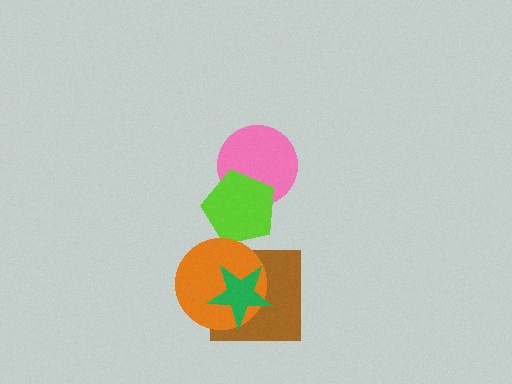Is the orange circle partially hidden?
Yes, it is partially covered by another shape.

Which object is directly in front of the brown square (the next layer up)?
The orange circle is directly in front of the brown square.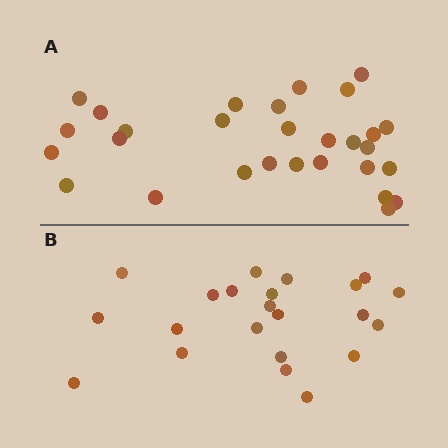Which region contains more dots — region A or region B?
Region A (the top region) has more dots.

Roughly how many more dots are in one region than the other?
Region A has roughly 8 or so more dots than region B.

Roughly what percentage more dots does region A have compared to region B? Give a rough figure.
About 30% more.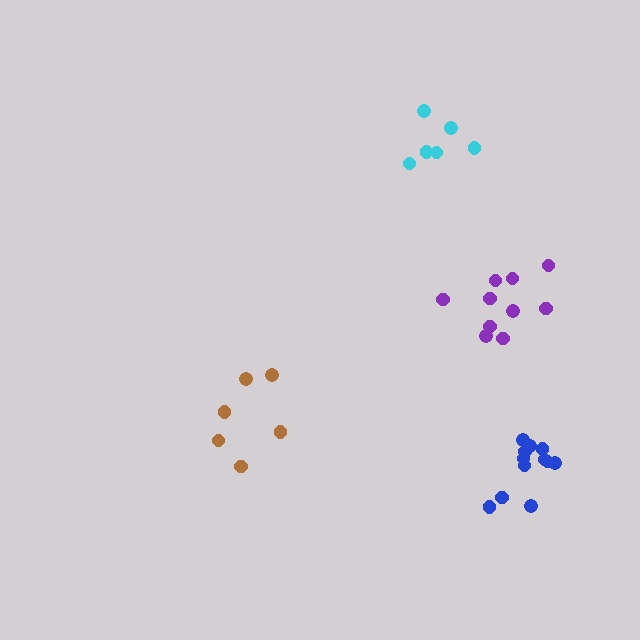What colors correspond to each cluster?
The clusters are colored: purple, brown, blue, cyan.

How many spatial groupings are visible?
There are 4 spatial groupings.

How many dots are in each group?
Group 1: 10 dots, Group 2: 6 dots, Group 3: 12 dots, Group 4: 6 dots (34 total).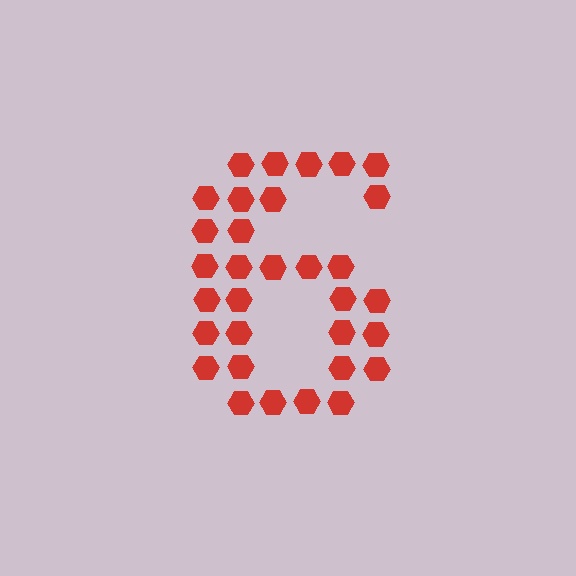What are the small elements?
The small elements are hexagons.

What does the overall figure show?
The overall figure shows the digit 6.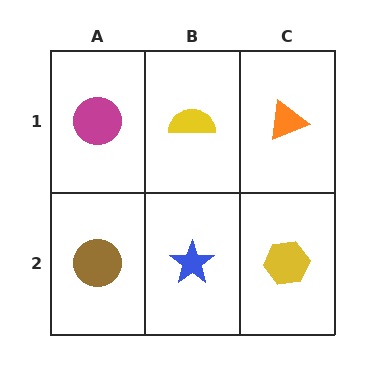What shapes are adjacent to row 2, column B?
A yellow semicircle (row 1, column B), a brown circle (row 2, column A), a yellow hexagon (row 2, column C).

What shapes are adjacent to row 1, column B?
A blue star (row 2, column B), a magenta circle (row 1, column A), an orange triangle (row 1, column C).